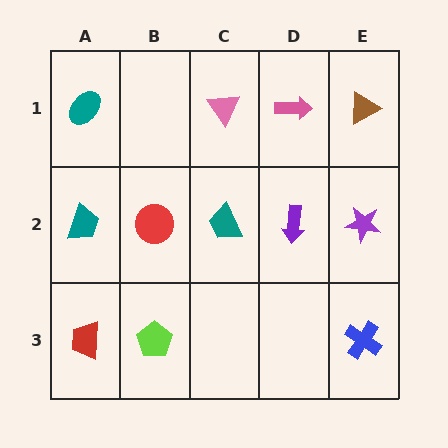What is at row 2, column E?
A purple star.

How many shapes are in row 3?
3 shapes.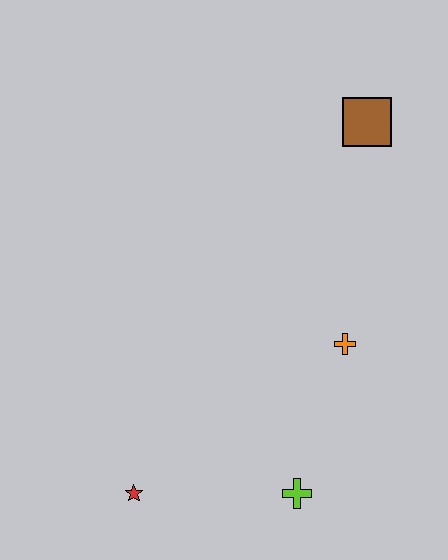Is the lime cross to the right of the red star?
Yes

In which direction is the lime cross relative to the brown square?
The lime cross is below the brown square.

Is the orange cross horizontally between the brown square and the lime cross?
Yes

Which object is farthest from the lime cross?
The brown square is farthest from the lime cross.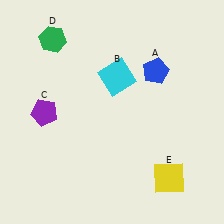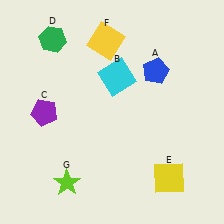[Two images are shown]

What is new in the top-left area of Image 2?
A yellow square (F) was added in the top-left area of Image 2.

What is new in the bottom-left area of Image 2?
A lime star (G) was added in the bottom-left area of Image 2.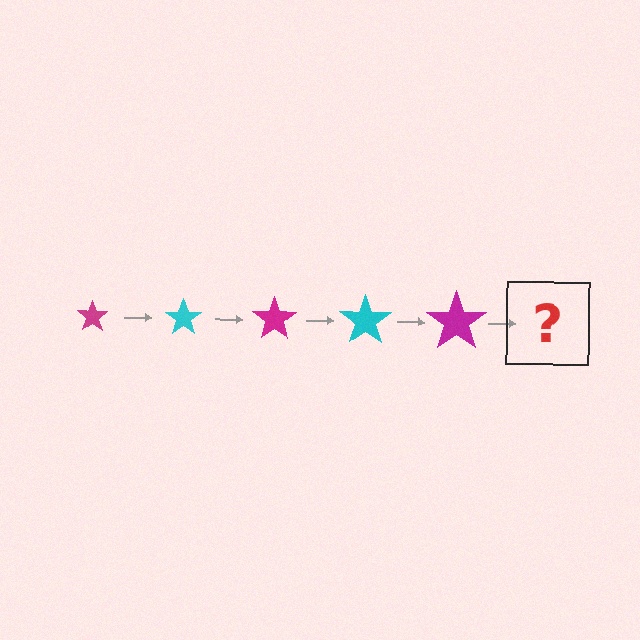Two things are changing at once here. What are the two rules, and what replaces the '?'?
The two rules are that the star grows larger each step and the color cycles through magenta and cyan. The '?' should be a cyan star, larger than the previous one.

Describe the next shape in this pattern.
It should be a cyan star, larger than the previous one.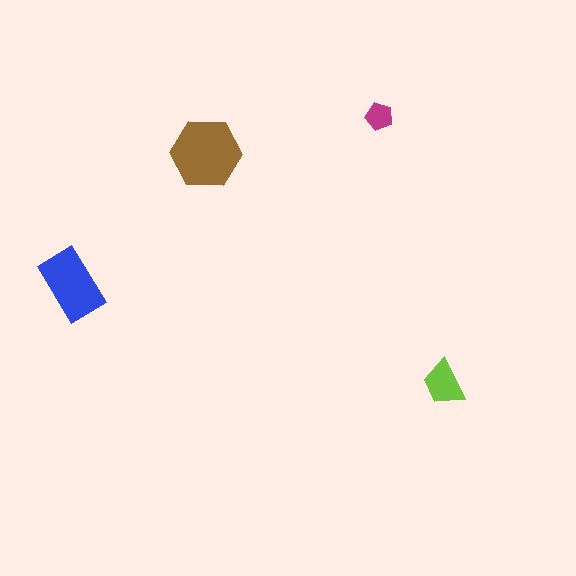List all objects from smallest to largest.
The magenta pentagon, the lime trapezoid, the blue rectangle, the brown hexagon.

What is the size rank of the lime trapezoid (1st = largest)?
3rd.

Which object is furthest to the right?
The lime trapezoid is rightmost.